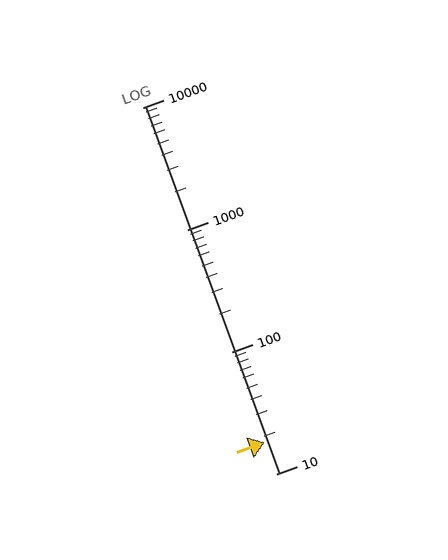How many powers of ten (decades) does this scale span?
The scale spans 3 decades, from 10 to 10000.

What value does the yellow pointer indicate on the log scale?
The pointer indicates approximately 18.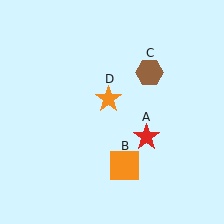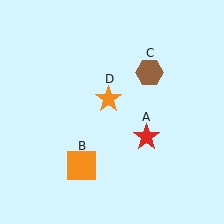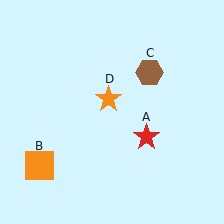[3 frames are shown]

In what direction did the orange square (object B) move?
The orange square (object B) moved left.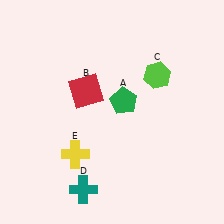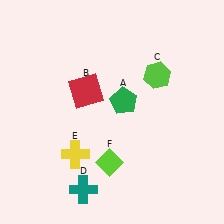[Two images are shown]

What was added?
A lime diamond (F) was added in Image 2.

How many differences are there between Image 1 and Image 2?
There is 1 difference between the two images.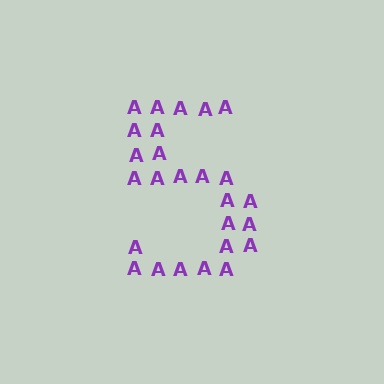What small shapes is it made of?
It is made of small letter A's.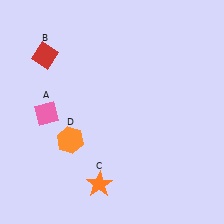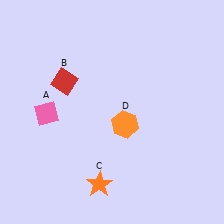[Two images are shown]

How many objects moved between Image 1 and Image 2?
2 objects moved between the two images.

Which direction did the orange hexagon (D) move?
The orange hexagon (D) moved right.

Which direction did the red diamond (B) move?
The red diamond (B) moved down.